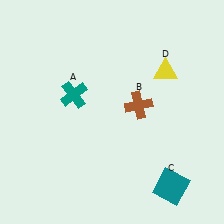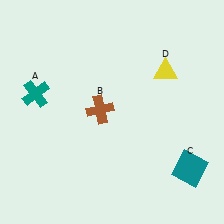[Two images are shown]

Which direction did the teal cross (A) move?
The teal cross (A) moved left.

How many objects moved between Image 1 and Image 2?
3 objects moved between the two images.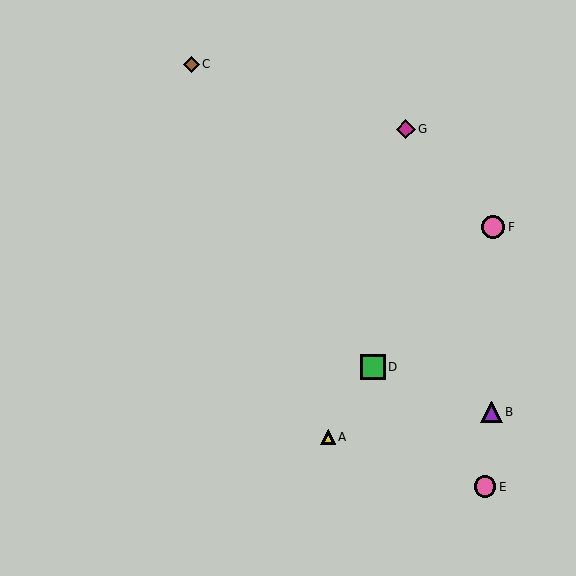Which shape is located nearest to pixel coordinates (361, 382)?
The green square (labeled D) at (373, 367) is nearest to that location.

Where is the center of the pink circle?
The center of the pink circle is at (485, 487).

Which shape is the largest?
The green square (labeled D) is the largest.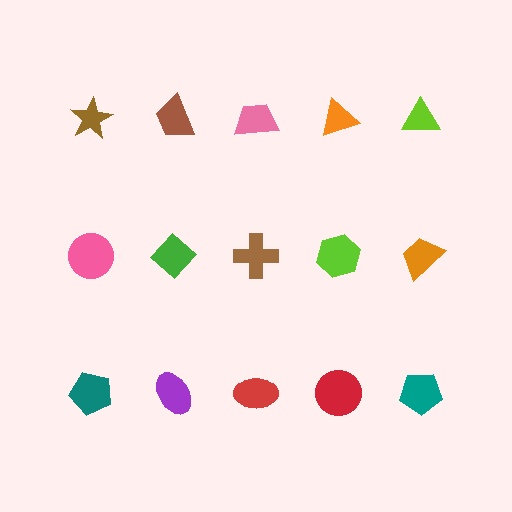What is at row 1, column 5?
A lime triangle.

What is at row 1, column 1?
A brown star.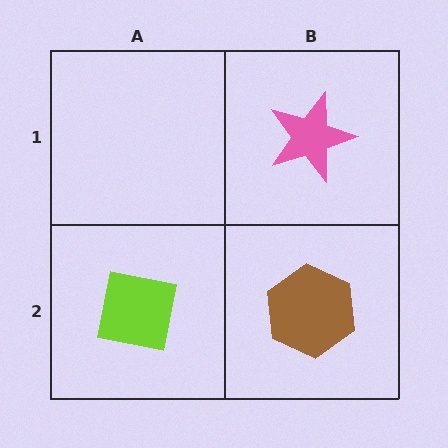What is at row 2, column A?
A lime square.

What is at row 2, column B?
A brown hexagon.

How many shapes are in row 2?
2 shapes.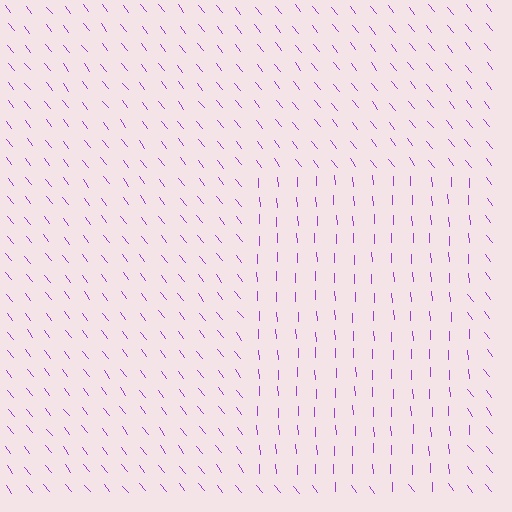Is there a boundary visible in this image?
Yes, there is a texture boundary formed by a change in line orientation.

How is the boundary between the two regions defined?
The boundary is defined purely by a change in line orientation (approximately 35 degrees difference). All lines are the same color and thickness.